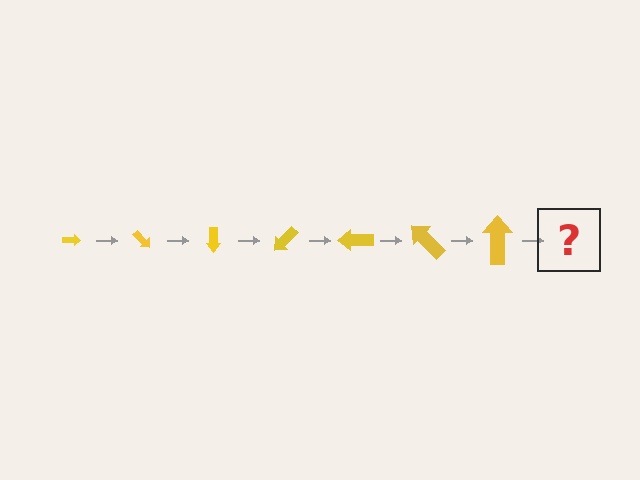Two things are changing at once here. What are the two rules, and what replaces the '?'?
The two rules are that the arrow grows larger each step and it rotates 45 degrees each step. The '?' should be an arrow, larger than the previous one and rotated 315 degrees from the start.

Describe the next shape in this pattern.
It should be an arrow, larger than the previous one and rotated 315 degrees from the start.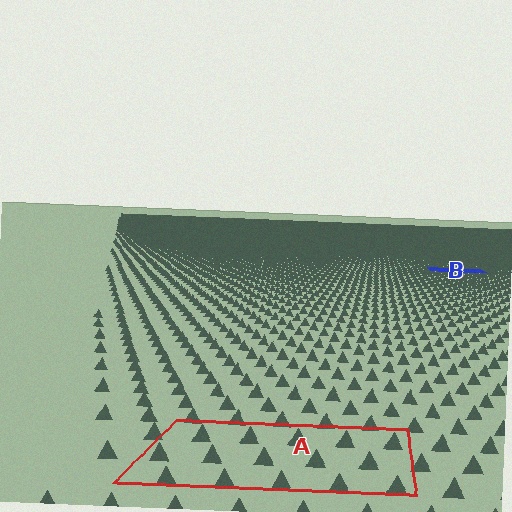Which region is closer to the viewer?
Region A is closer. The texture elements there are larger and more spread out.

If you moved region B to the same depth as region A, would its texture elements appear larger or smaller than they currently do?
They would appear larger. At a closer depth, the same texture elements are projected at a bigger on-screen size.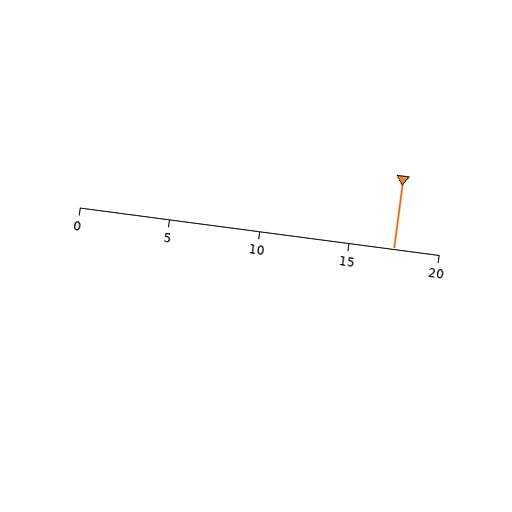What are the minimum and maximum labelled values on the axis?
The axis runs from 0 to 20.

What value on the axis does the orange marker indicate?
The marker indicates approximately 17.5.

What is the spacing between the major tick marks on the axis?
The major ticks are spaced 5 apart.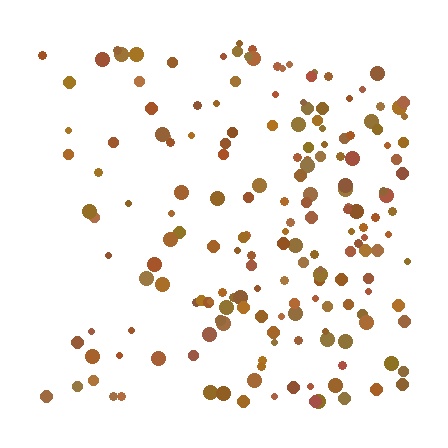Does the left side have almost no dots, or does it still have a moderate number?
Still a moderate number, just noticeably fewer than the right.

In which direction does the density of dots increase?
From left to right, with the right side densest.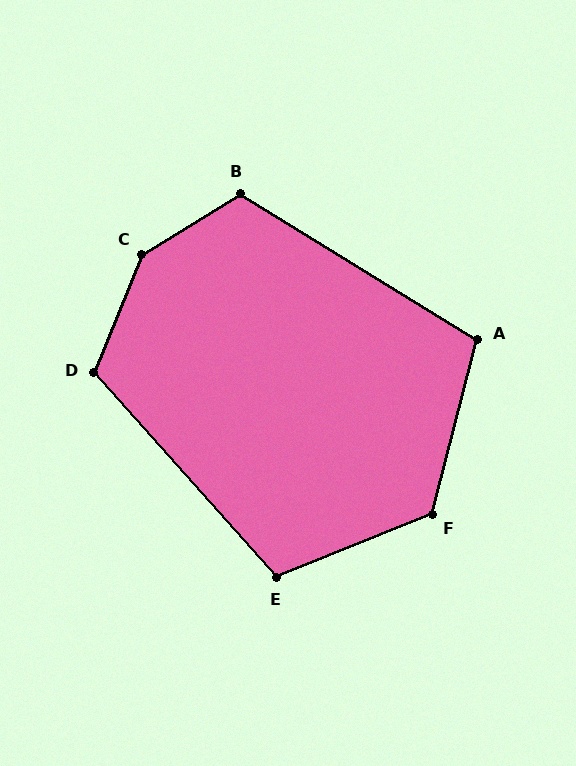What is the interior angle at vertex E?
Approximately 110 degrees (obtuse).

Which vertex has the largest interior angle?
C, at approximately 144 degrees.